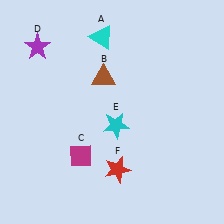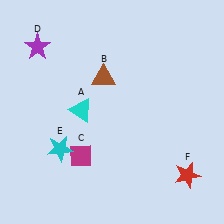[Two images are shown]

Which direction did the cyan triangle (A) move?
The cyan triangle (A) moved down.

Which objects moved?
The objects that moved are: the cyan triangle (A), the cyan star (E), the red star (F).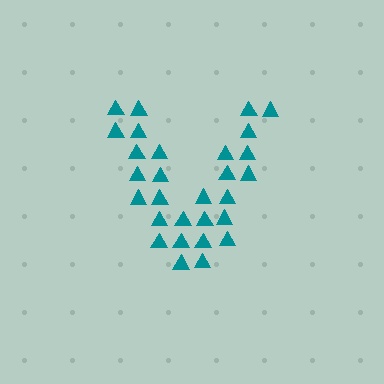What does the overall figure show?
The overall figure shows the letter V.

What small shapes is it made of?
It is made of small triangles.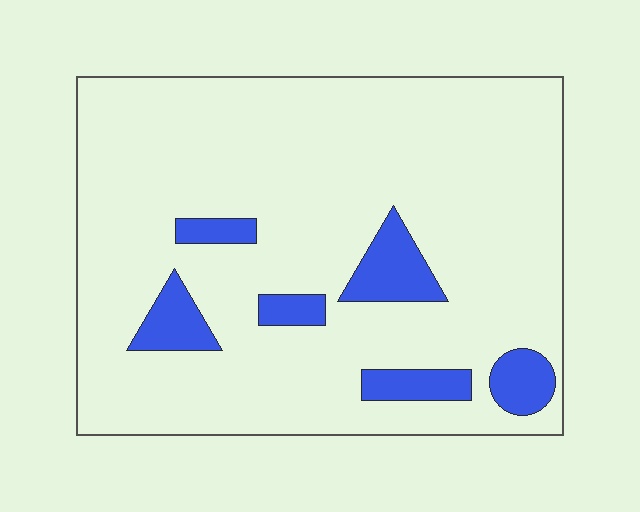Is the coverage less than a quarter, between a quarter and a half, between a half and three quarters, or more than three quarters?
Less than a quarter.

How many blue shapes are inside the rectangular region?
6.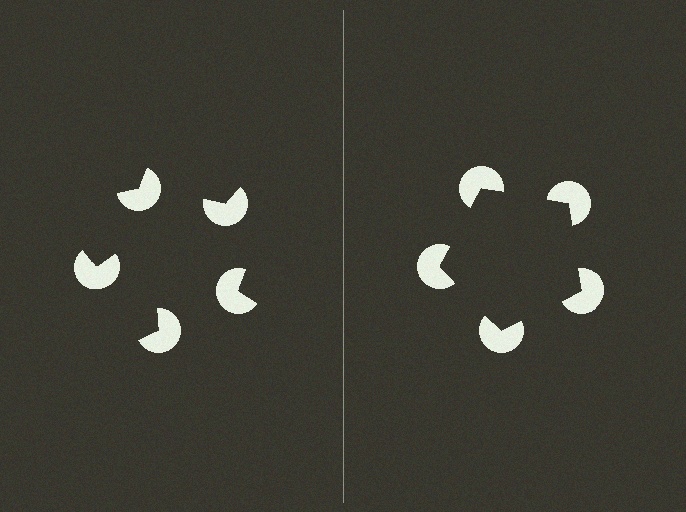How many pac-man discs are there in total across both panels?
10 — 5 on each side.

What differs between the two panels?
The pac-man discs are positioned identically on both sides; only the wedge orientations differ. On the right they align to a pentagon; on the left they are misaligned.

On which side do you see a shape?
An illusory pentagon appears on the right side. On the left side the wedge cuts are rotated, so no coherent shape forms.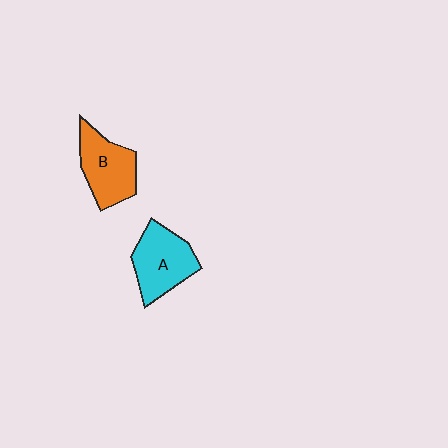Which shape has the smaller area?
Shape B (orange).